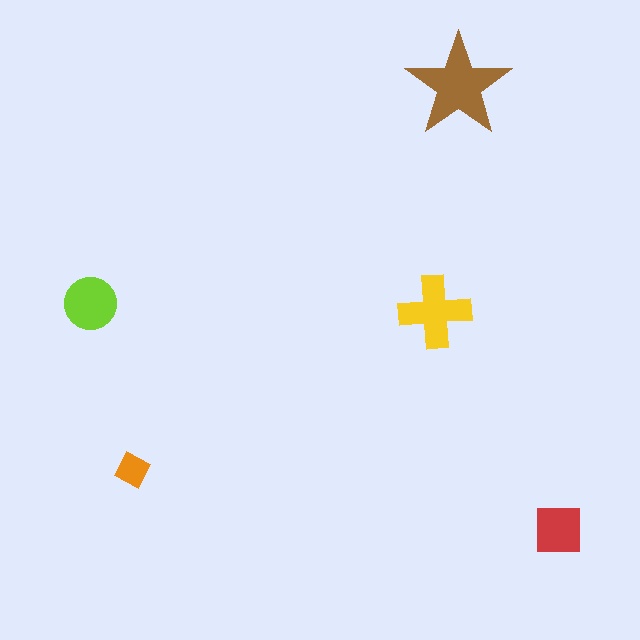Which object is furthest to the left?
The lime circle is leftmost.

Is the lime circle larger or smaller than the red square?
Larger.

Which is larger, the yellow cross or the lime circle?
The yellow cross.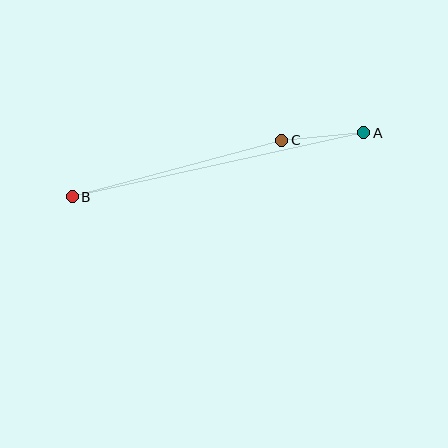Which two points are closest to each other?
Points A and C are closest to each other.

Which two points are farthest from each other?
Points A and B are farthest from each other.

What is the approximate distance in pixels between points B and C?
The distance between B and C is approximately 217 pixels.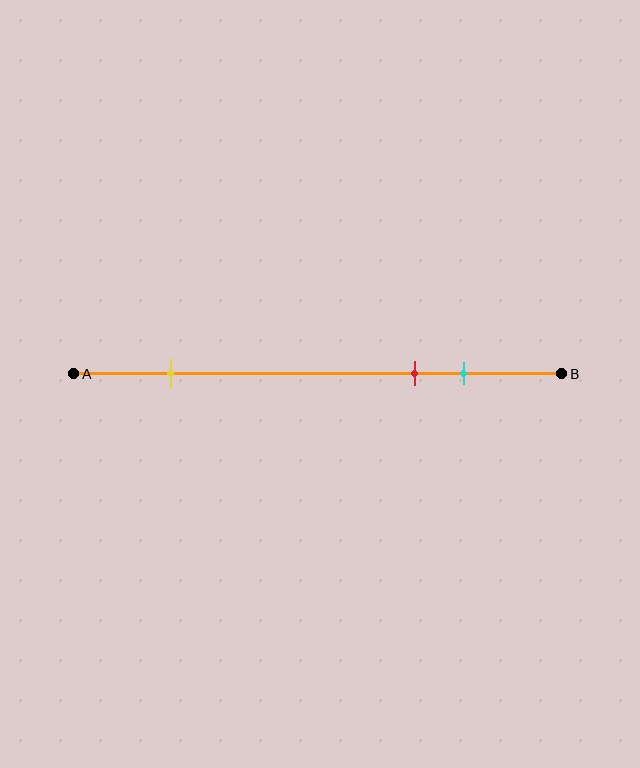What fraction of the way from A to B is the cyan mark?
The cyan mark is approximately 80% (0.8) of the way from A to B.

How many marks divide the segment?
There are 3 marks dividing the segment.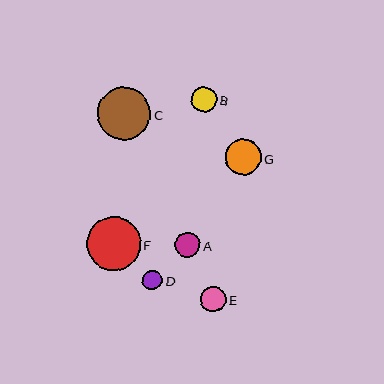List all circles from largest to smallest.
From largest to smallest: F, C, G, B, A, E, D.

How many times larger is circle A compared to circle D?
Circle A is approximately 1.3 times the size of circle D.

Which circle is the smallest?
Circle D is the smallest with a size of approximately 20 pixels.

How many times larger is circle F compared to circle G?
Circle F is approximately 1.5 times the size of circle G.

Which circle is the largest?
Circle F is the largest with a size of approximately 53 pixels.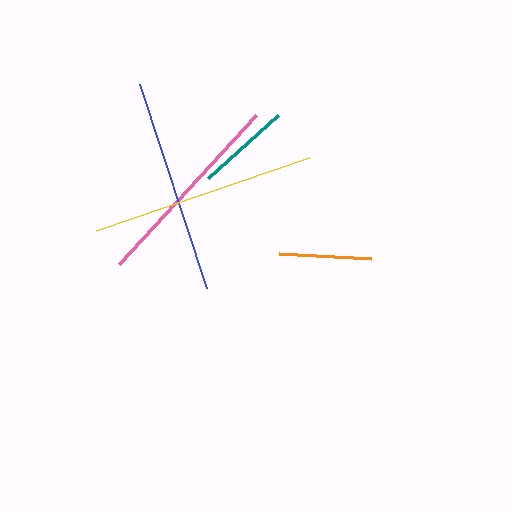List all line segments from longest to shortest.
From longest to shortest: yellow, blue, pink, teal, orange.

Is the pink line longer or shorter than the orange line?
The pink line is longer than the orange line.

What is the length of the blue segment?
The blue segment is approximately 215 pixels long.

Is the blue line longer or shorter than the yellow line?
The yellow line is longer than the blue line.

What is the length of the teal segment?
The teal segment is approximately 94 pixels long.